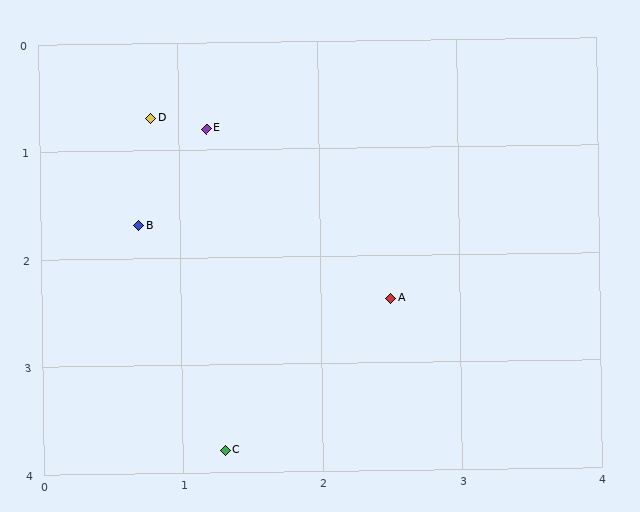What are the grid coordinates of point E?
Point E is at approximately (1.2, 0.8).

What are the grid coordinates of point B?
Point B is at approximately (0.7, 1.7).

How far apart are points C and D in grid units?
Points C and D are about 3.1 grid units apart.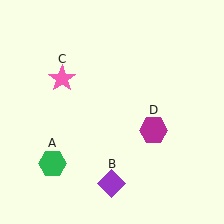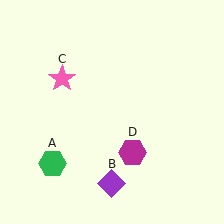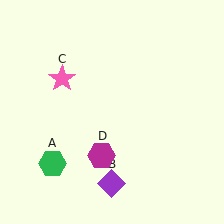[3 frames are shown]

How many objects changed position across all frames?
1 object changed position: magenta hexagon (object D).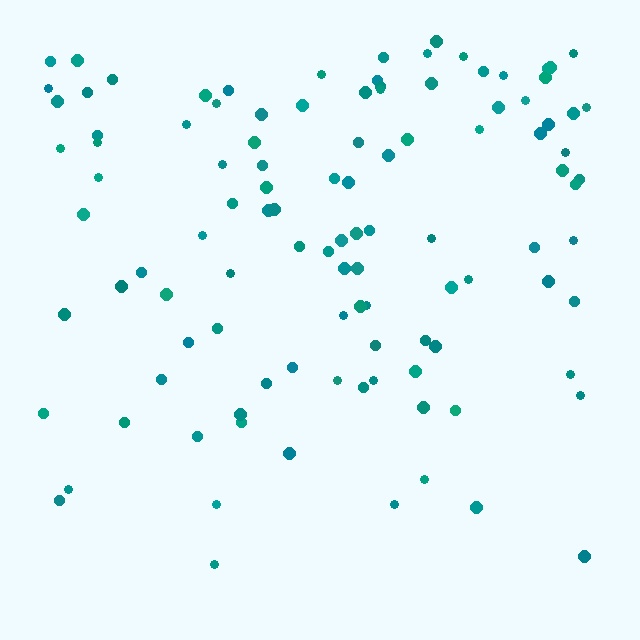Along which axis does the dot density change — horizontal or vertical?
Vertical.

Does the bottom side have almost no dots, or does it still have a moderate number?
Still a moderate number, just noticeably fewer than the top.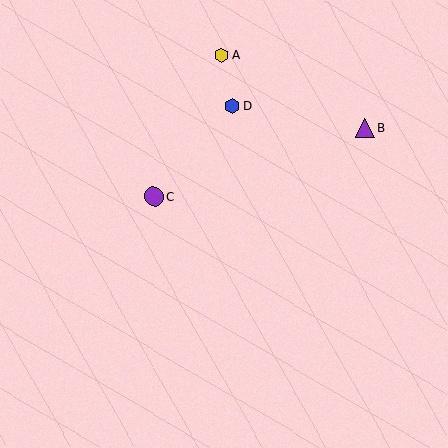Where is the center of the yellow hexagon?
The center of the yellow hexagon is at (222, 55).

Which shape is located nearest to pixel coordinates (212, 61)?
The yellow hexagon (labeled A) at (222, 55) is nearest to that location.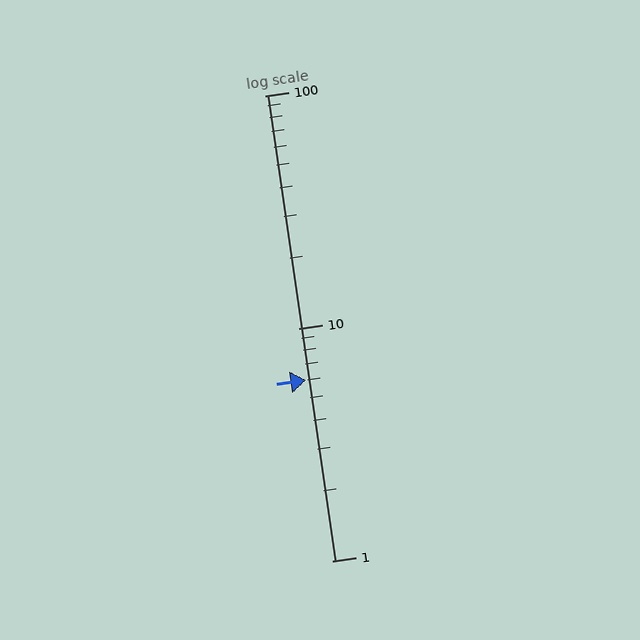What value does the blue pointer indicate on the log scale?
The pointer indicates approximately 6.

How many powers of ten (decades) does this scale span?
The scale spans 2 decades, from 1 to 100.